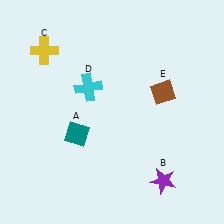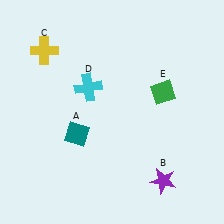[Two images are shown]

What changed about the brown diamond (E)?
In Image 1, E is brown. In Image 2, it changed to green.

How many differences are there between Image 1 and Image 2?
There is 1 difference between the two images.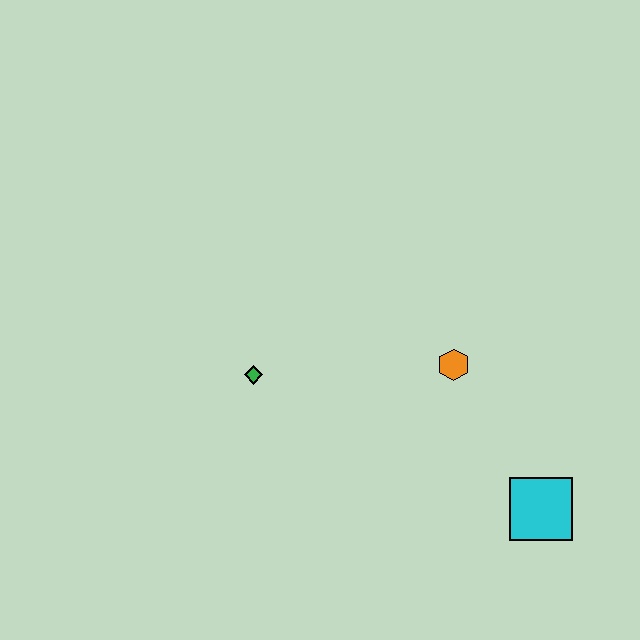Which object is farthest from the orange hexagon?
The green diamond is farthest from the orange hexagon.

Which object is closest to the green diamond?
The orange hexagon is closest to the green diamond.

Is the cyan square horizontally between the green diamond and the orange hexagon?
No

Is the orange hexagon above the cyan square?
Yes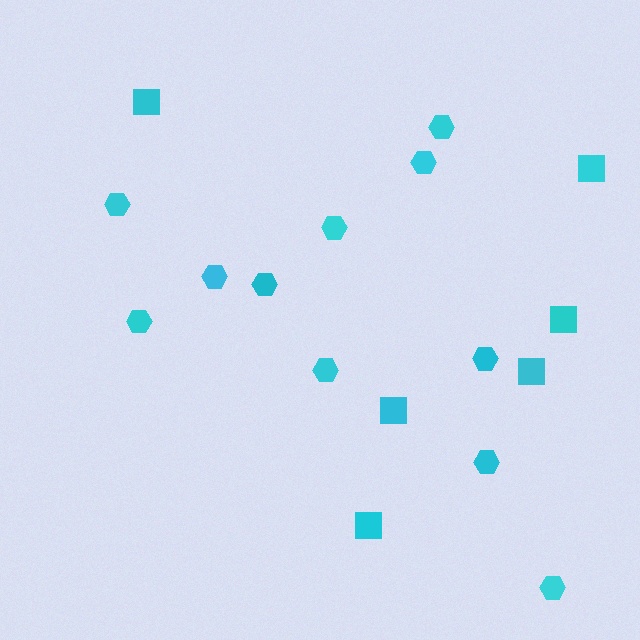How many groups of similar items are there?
There are 2 groups: one group of squares (6) and one group of hexagons (11).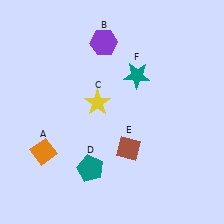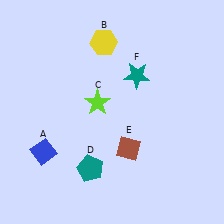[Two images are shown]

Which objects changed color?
A changed from orange to blue. B changed from purple to yellow. C changed from yellow to lime.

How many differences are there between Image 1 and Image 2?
There are 3 differences between the two images.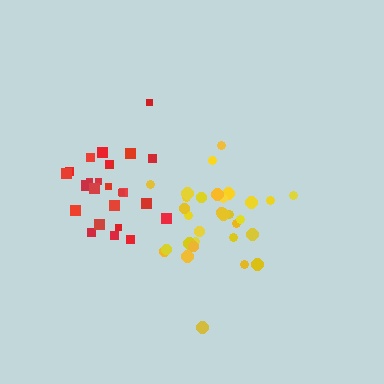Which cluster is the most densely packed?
Red.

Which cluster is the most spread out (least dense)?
Yellow.